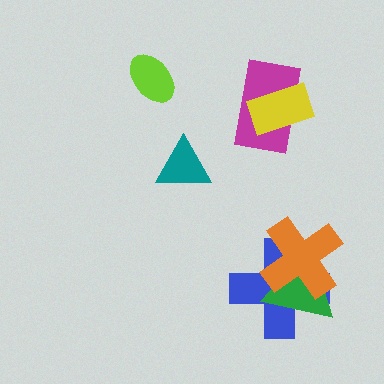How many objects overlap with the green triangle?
2 objects overlap with the green triangle.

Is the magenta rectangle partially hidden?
Yes, it is partially covered by another shape.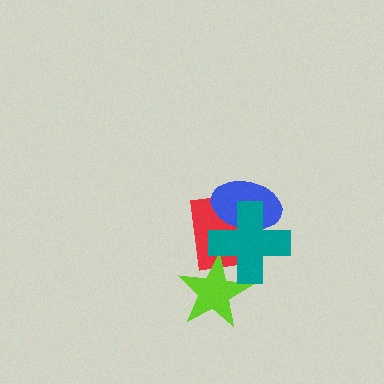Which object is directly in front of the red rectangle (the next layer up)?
The lime star is directly in front of the red rectangle.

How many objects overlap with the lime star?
2 objects overlap with the lime star.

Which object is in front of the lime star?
The teal cross is in front of the lime star.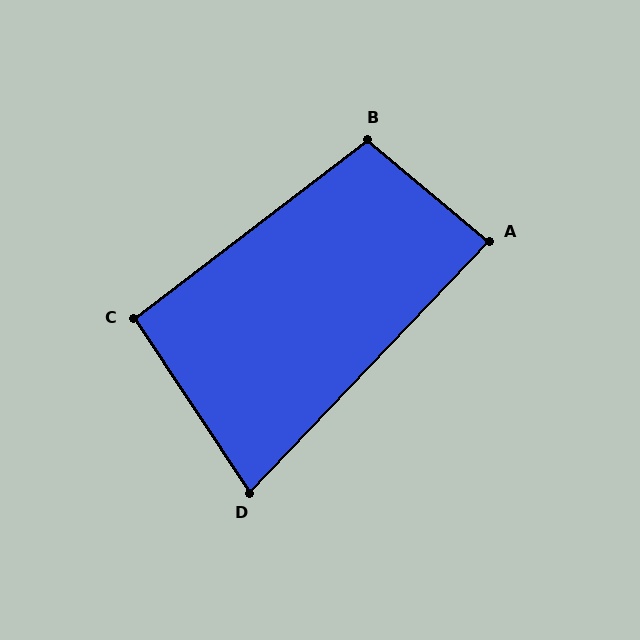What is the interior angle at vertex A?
Approximately 86 degrees (approximately right).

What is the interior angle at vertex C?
Approximately 94 degrees (approximately right).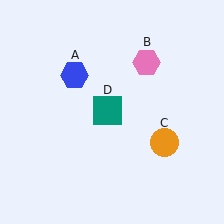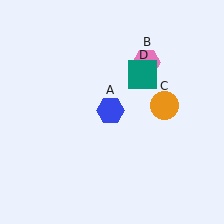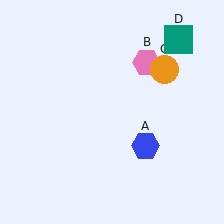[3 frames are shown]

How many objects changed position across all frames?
3 objects changed position: blue hexagon (object A), orange circle (object C), teal square (object D).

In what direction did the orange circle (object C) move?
The orange circle (object C) moved up.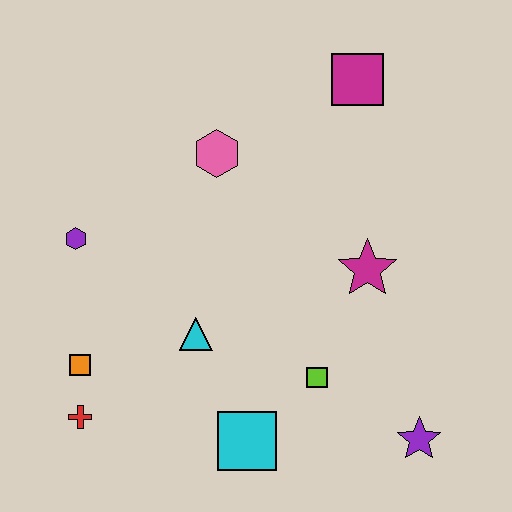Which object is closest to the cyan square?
The lime square is closest to the cyan square.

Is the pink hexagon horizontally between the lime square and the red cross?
Yes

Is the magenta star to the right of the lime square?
Yes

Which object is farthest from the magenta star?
The red cross is farthest from the magenta star.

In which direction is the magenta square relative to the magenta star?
The magenta square is above the magenta star.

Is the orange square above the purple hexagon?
No